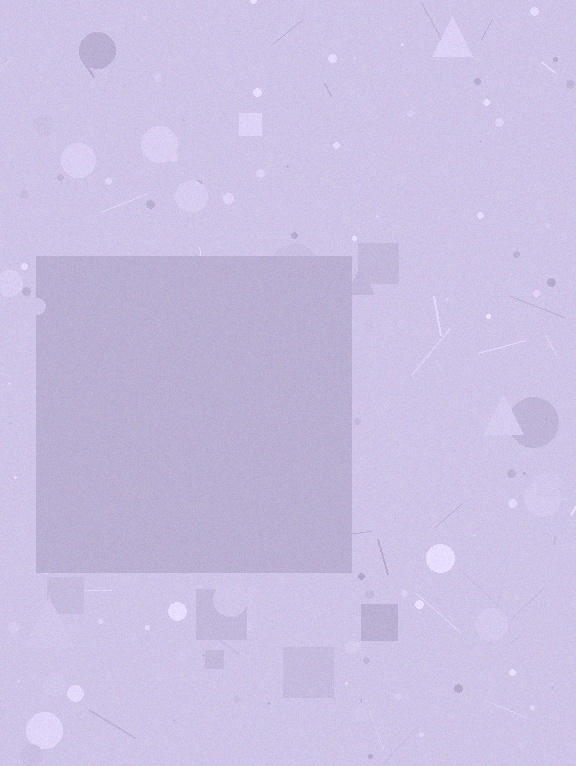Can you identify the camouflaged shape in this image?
The camouflaged shape is a square.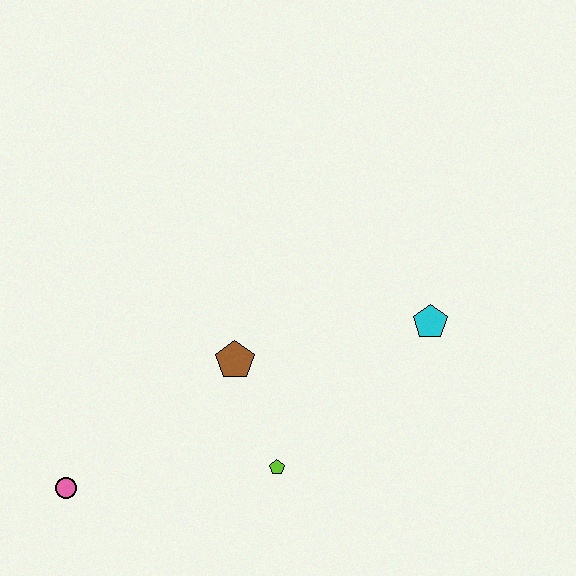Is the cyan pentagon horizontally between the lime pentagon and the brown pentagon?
No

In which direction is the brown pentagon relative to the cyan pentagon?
The brown pentagon is to the left of the cyan pentagon.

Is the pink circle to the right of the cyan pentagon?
No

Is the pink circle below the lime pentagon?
Yes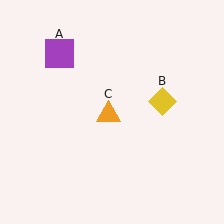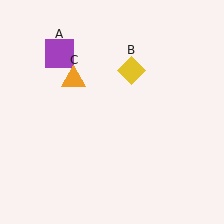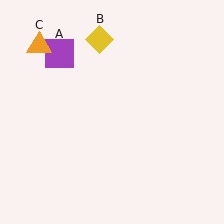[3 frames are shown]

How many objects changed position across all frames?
2 objects changed position: yellow diamond (object B), orange triangle (object C).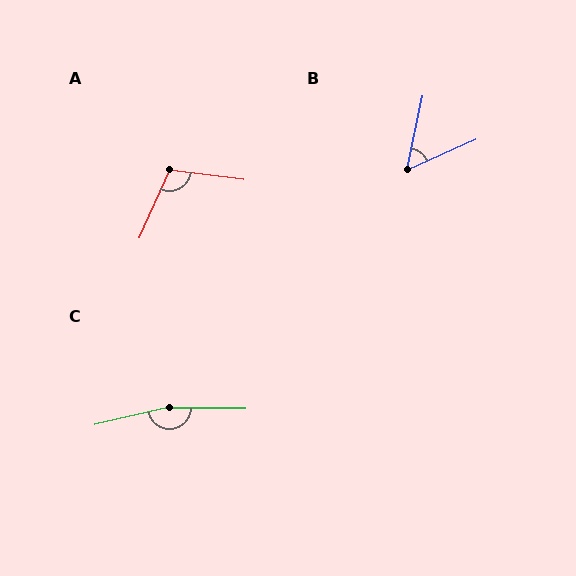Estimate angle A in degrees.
Approximately 106 degrees.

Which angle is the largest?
C, at approximately 167 degrees.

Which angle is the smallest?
B, at approximately 54 degrees.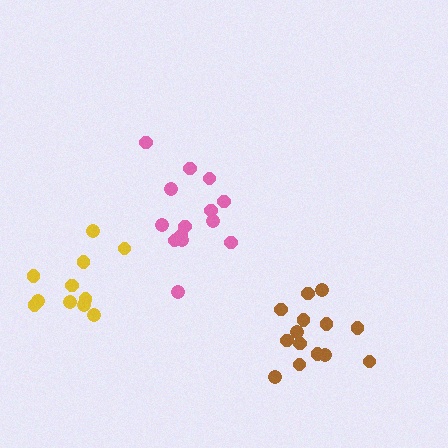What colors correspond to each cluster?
The clusters are colored: pink, brown, yellow.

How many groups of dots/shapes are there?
There are 3 groups.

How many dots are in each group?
Group 1: 14 dots, Group 2: 14 dots, Group 3: 11 dots (39 total).